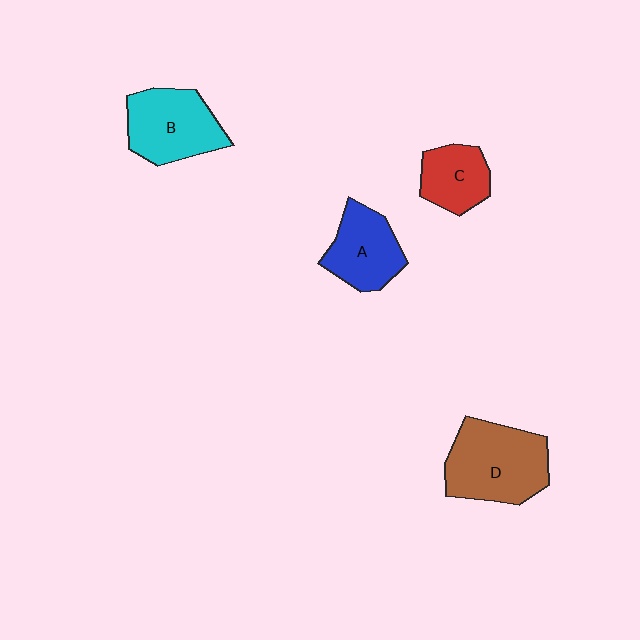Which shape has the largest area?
Shape D (brown).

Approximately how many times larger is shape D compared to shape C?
Approximately 1.8 times.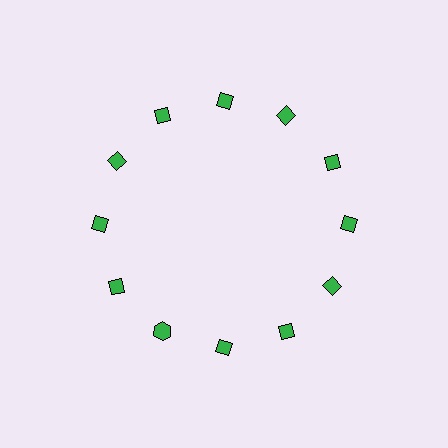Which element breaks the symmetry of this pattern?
The green hexagon at roughly the 7 o'clock position breaks the symmetry. All other shapes are green diamonds.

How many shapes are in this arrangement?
There are 12 shapes arranged in a ring pattern.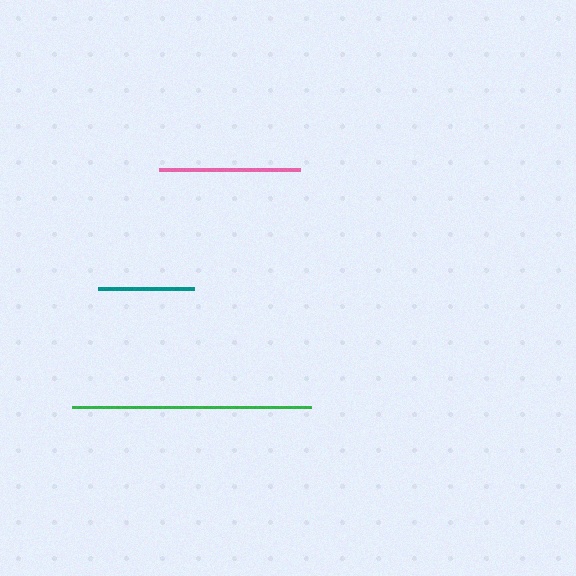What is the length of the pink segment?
The pink segment is approximately 141 pixels long.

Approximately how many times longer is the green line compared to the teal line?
The green line is approximately 2.5 times the length of the teal line.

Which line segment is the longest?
The green line is the longest at approximately 240 pixels.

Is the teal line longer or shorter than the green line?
The green line is longer than the teal line.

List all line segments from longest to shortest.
From longest to shortest: green, pink, teal.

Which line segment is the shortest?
The teal line is the shortest at approximately 96 pixels.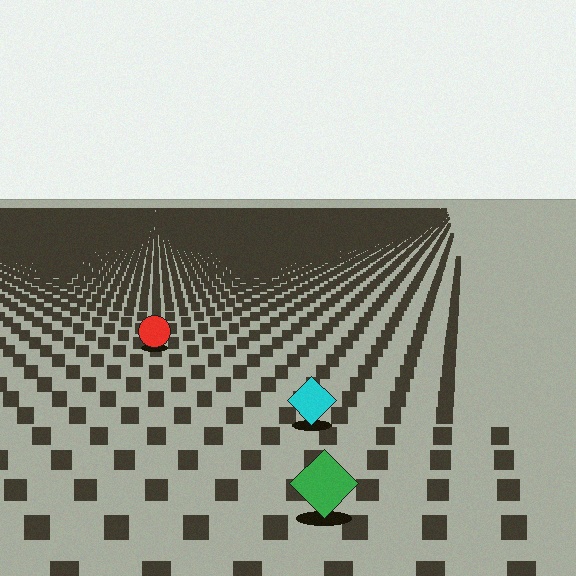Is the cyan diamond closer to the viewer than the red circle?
Yes. The cyan diamond is closer — you can tell from the texture gradient: the ground texture is coarser near it.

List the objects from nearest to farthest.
From nearest to farthest: the green diamond, the cyan diamond, the red circle.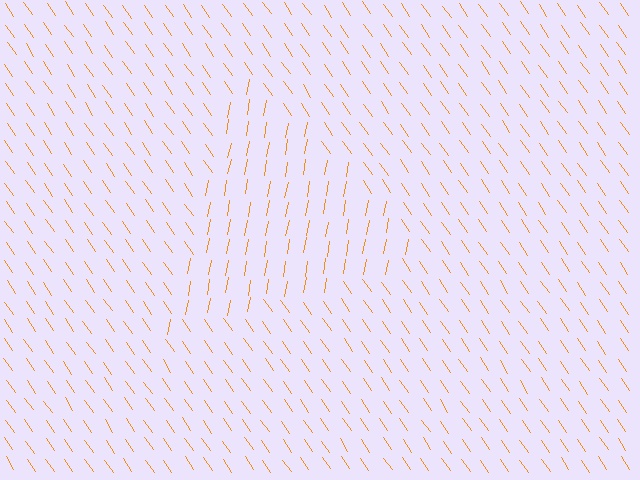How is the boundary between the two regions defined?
The boundary is defined purely by a change in line orientation (approximately 45 degrees difference). All lines are the same color and thickness.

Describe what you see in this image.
The image is filled with small orange line segments. A triangle region in the image has lines oriented differently from the surrounding lines, creating a visible texture boundary.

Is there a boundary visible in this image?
Yes, there is a texture boundary formed by a change in line orientation.